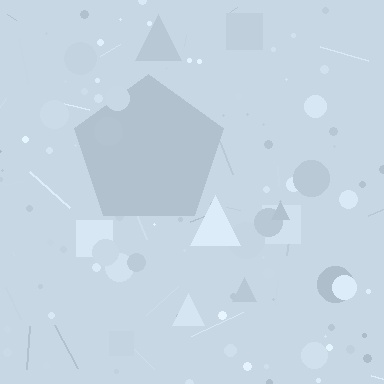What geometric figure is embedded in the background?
A pentagon is embedded in the background.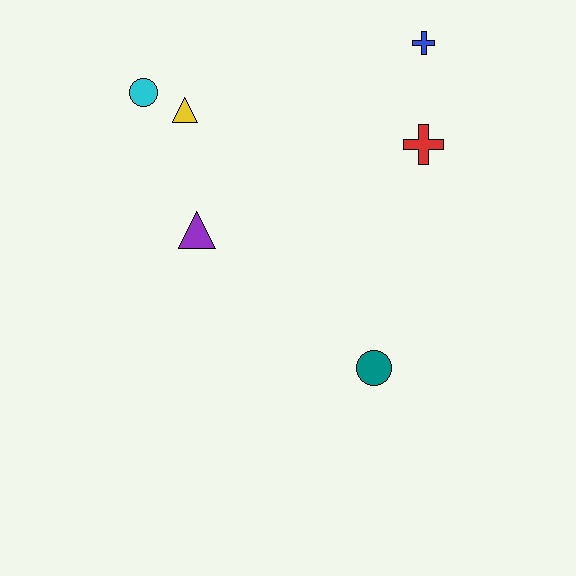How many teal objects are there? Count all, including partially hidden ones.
There is 1 teal object.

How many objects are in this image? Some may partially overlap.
There are 6 objects.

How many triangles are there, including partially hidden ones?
There are 2 triangles.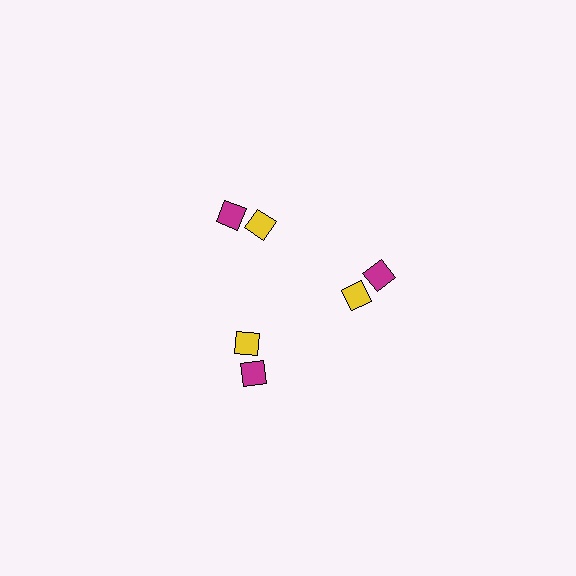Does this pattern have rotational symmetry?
Yes, this pattern has 3-fold rotational symmetry. It looks the same after rotating 120 degrees around the center.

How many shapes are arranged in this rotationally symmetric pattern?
There are 6 shapes, arranged in 3 groups of 2.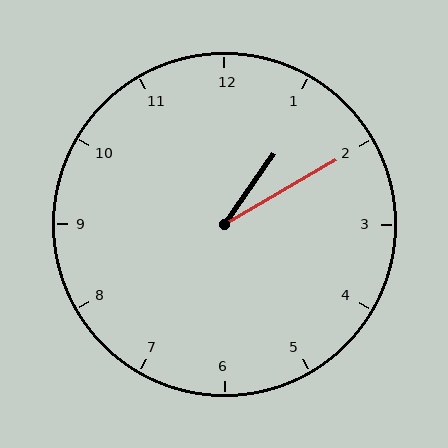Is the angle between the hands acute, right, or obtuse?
It is acute.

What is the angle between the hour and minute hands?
Approximately 25 degrees.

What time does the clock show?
1:10.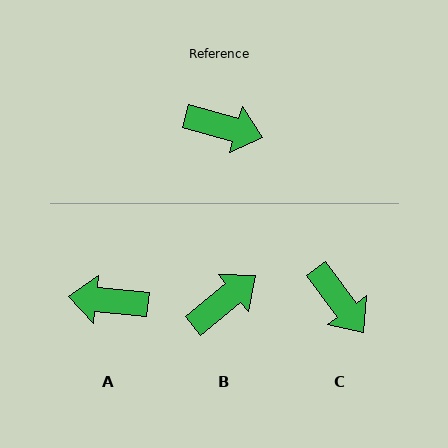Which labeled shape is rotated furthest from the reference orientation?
A, about 170 degrees away.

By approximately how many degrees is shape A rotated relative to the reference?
Approximately 170 degrees clockwise.